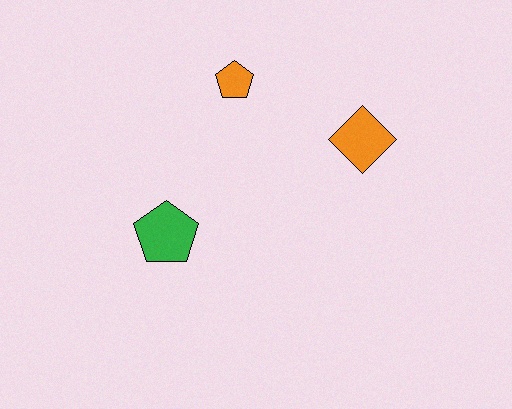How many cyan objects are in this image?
There are no cyan objects.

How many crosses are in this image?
There are no crosses.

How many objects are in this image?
There are 3 objects.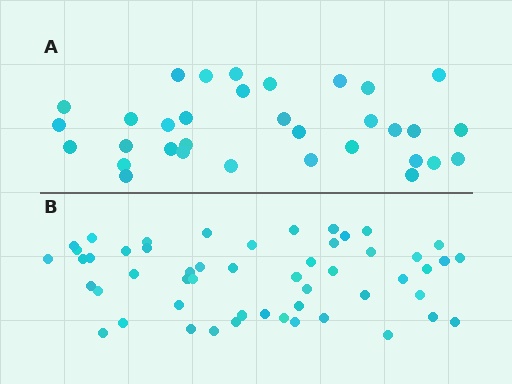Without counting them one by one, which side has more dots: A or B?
Region B (the bottom region) has more dots.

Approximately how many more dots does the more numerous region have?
Region B has approximately 20 more dots than region A.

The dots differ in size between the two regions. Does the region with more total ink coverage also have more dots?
No. Region A has more total ink coverage because its dots are larger, but region B actually contains more individual dots. Total area can be misleading — the number of items is what matters here.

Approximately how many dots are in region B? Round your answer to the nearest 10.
About 50 dots. (The exact count is 52, which rounds to 50.)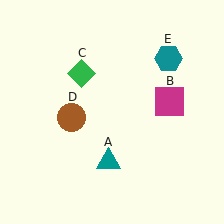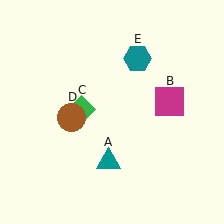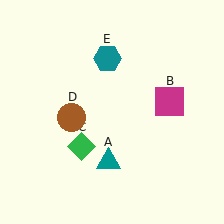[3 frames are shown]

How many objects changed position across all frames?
2 objects changed position: green diamond (object C), teal hexagon (object E).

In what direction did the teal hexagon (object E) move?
The teal hexagon (object E) moved left.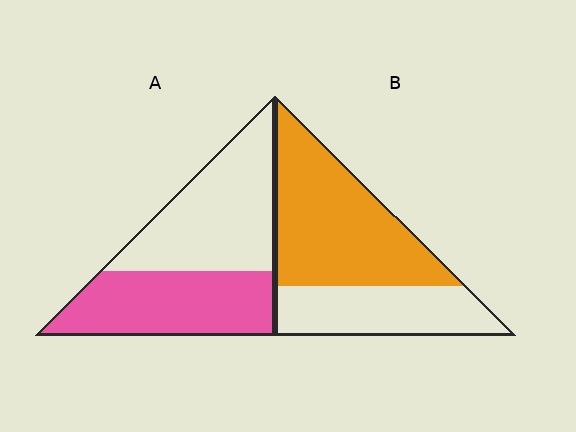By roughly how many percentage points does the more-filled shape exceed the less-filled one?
By roughly 15 percentage points (B over A).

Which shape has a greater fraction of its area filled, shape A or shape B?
Shape B.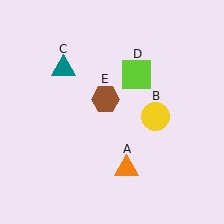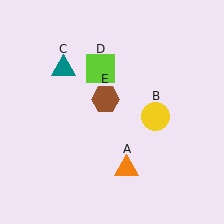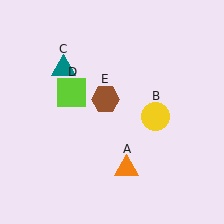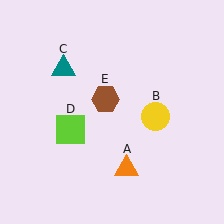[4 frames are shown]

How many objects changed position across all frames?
1 object changed position: lime square (object D).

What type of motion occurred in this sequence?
The lime square (object D) rotated counterclockwise around the center of the scene.